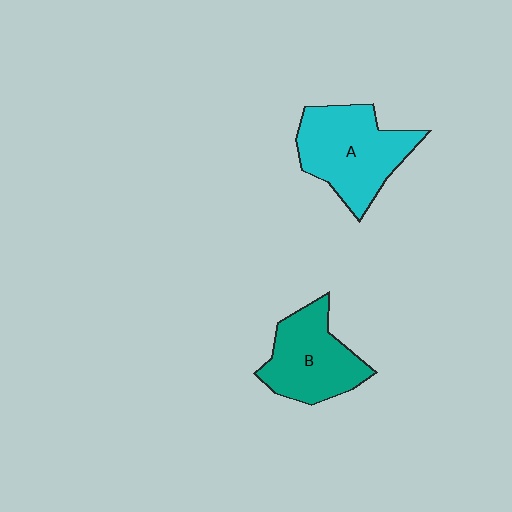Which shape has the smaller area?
Shape B (teal).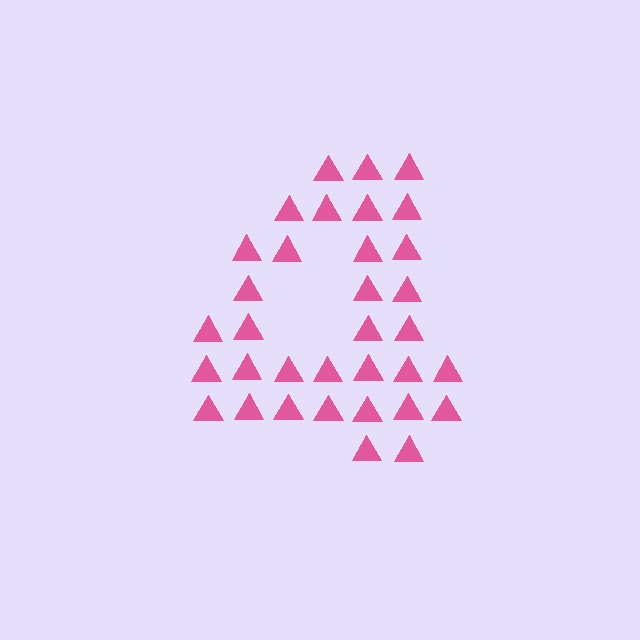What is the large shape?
The large shape is the digit 4.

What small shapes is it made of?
It is made of small triangles.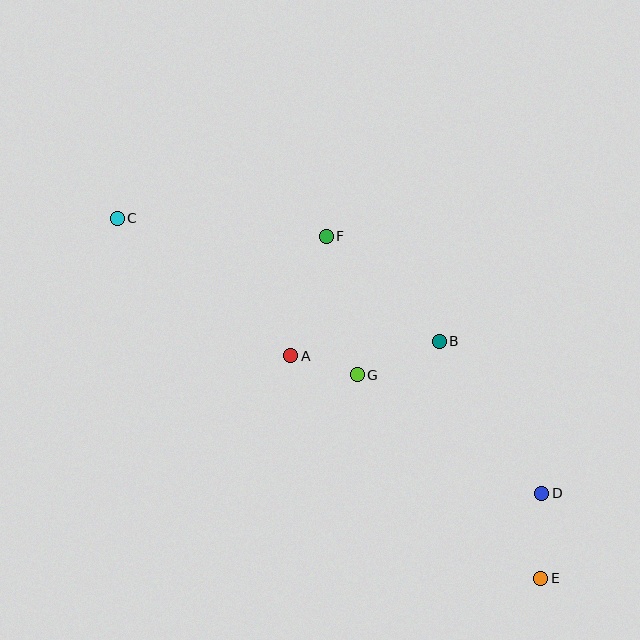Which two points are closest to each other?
Points A and G are closest to each other.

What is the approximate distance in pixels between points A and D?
The distance between A and D is approximately 286 pixels.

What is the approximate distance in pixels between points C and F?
The distance between C and F is approximately 210 pixels.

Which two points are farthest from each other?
Points C and E are farthest from each other.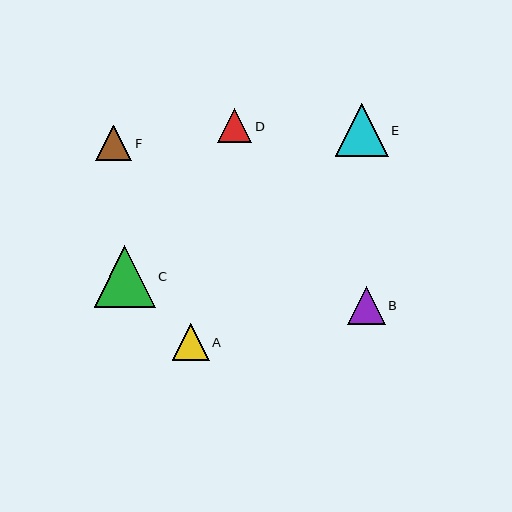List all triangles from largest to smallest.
From largest to smallest: C, E, B, A, F, D.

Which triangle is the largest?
Triangle C is the largest with a size of approximately 61 pixels.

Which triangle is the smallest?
Triangle D is the smallest with a size of approximately 34 pixels.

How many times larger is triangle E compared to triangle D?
Triangle E is approximately 1.6 times the size of triangle D.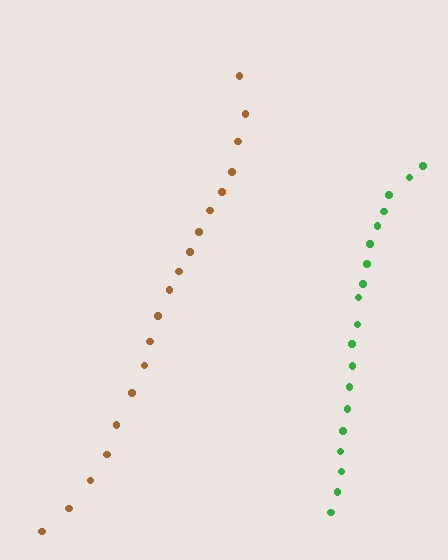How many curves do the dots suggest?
There are 2 distinct paths.